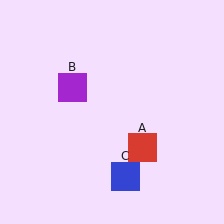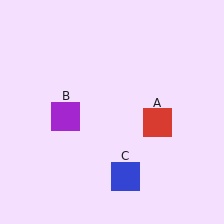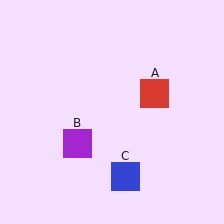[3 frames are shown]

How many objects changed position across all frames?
2 objects changed position: red square (object A), purple square (object B).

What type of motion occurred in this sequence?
The red square (object A), purple square (object B) rotated counterclockwise around the center of the scene.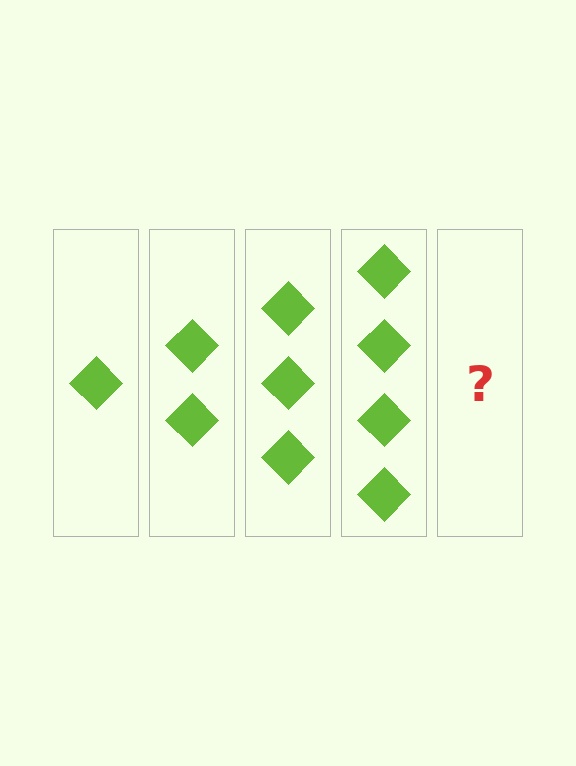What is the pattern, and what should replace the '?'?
The pattern is that each step adds one more diamond. The '?' should be 5 diamonds.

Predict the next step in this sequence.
The next step is 5 diamonds.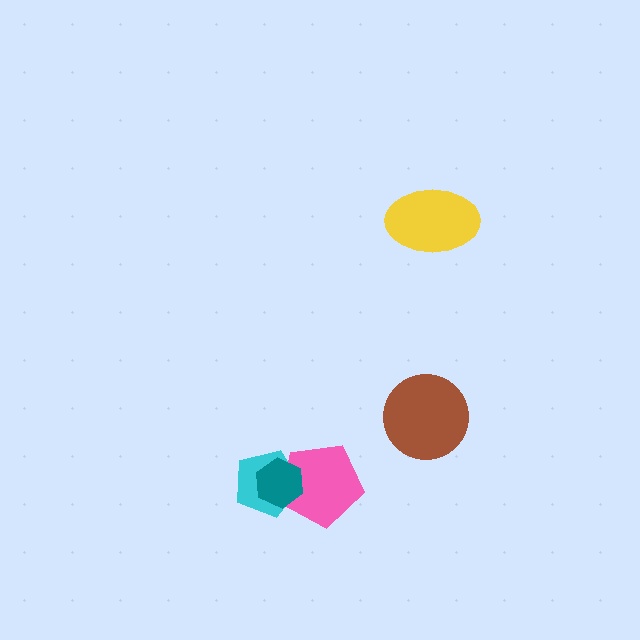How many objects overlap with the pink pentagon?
2 objects overlap with the pink pentagon.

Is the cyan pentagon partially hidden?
Yes, it is partially covered by another shape.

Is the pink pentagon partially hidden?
Yes, it is partially covered by another shape.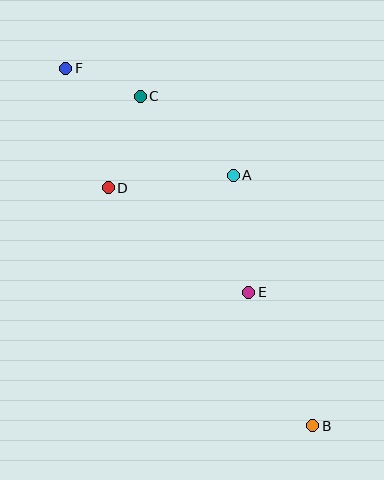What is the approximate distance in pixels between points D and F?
The distance between D and F is approximately 127 pixels.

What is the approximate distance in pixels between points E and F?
The distance between E and F is approximately 289 pixels.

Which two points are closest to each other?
Points C and F are closest to each other.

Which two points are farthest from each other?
Points B and F are farthest from each other.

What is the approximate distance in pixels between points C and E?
The distance between C and E is approximately 224 pixels.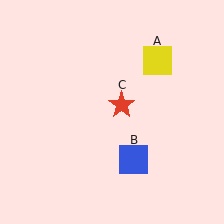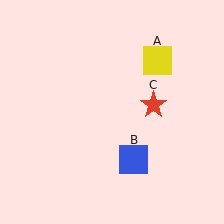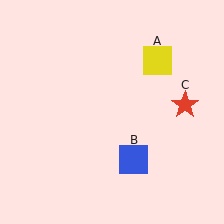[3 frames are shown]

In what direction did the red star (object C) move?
The red star (object C) moved right.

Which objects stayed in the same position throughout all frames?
Yellow square (object A) and blue square (object B) remained stationary.